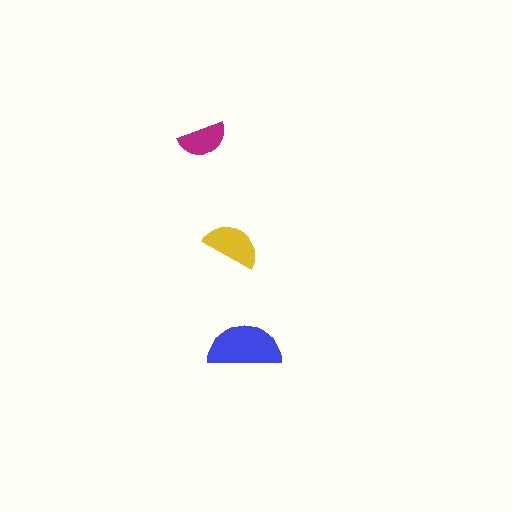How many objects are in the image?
There are 3 objects in the image.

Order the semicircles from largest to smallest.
the blue one, the yellow one, the magenta one.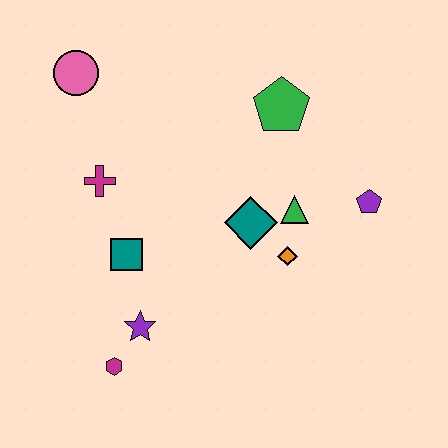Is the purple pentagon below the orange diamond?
No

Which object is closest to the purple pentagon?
The green triangle is closest to the purple pentagon.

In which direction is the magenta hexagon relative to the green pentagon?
The magenta hexagon is below the green pentagon.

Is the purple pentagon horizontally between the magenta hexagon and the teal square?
No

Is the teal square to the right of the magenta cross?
Yes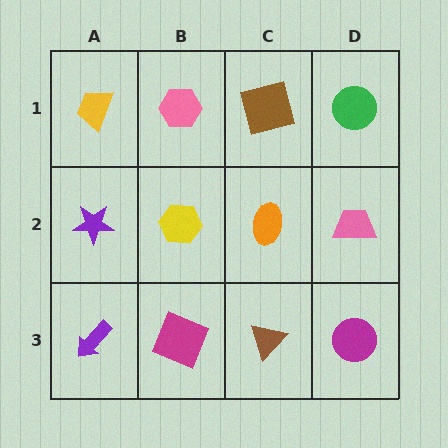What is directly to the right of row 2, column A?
A yellow hexagon.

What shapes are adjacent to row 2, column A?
A yellow trapezoid (row 1, column A), a purple arrow (row 3, column A), a yellow hexagon (row 2, column B).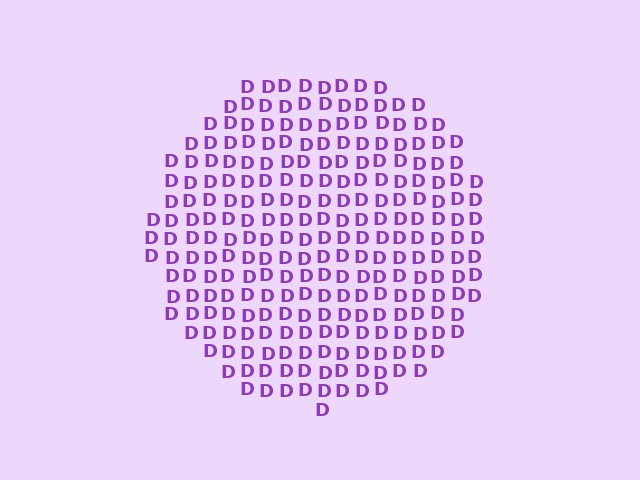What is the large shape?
The large shape is a circle.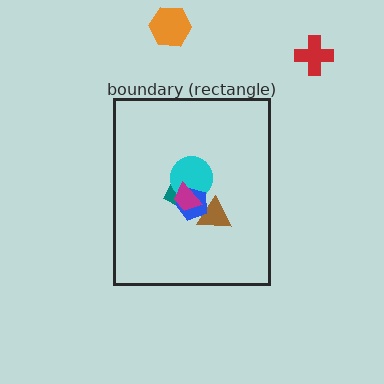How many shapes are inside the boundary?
5 inside, 2 outside.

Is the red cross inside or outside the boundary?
Outside.